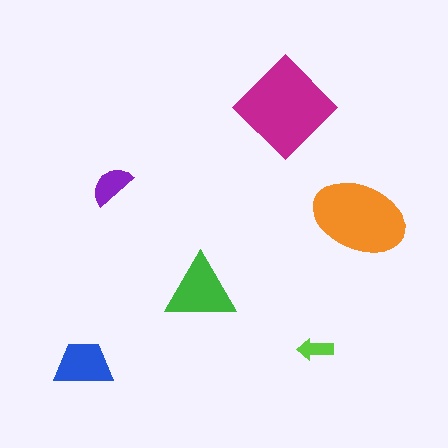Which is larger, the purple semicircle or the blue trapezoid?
The blue trapezoid.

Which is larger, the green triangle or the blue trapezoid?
The green triangle.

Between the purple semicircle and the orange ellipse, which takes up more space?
The orange ellipse.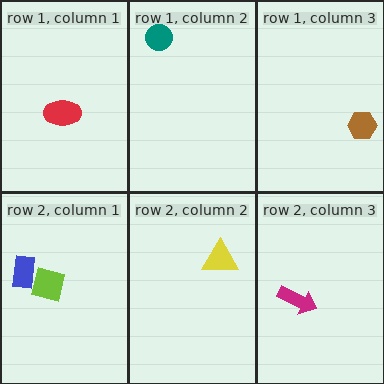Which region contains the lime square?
The row 2, column 1 region.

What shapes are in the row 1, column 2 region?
The teal circle.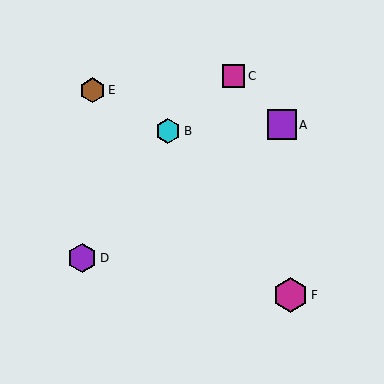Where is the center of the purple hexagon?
The center of the purple hexagon is at (82, 258).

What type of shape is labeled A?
Shape A is a purple square.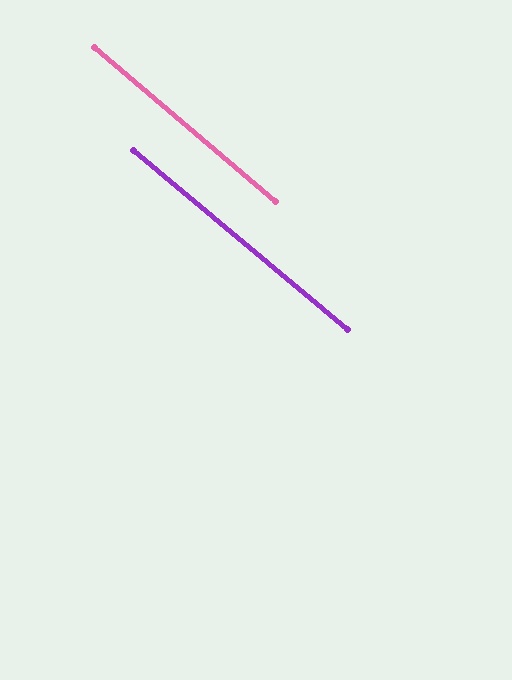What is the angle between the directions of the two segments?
Approximately 0 degrees.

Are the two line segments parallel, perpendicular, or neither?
Parallel — their directions differ by only 0.5°.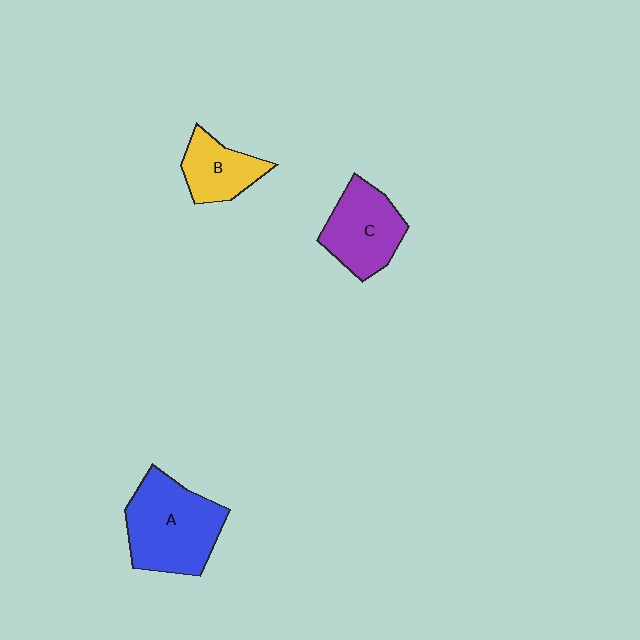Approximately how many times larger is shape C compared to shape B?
Approximately 1.3 times.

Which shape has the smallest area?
Shape B (yellow).